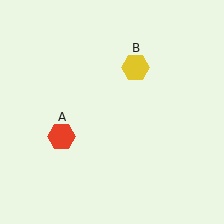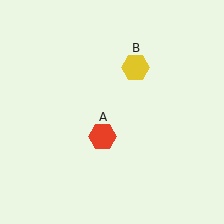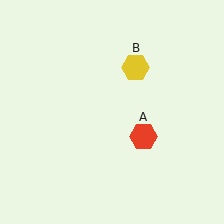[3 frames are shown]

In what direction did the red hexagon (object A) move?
The red hexagon (object A) moved right.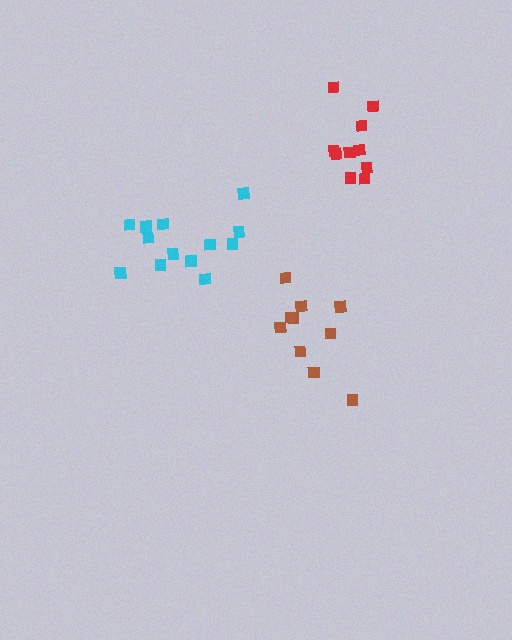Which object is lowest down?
The brown cluster is bottommost.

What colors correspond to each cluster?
The clusters are colored: brown, cyan, red.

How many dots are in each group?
Group 1: 10 dots, Group 2: 13 dots, Group 3: 10 dots (33 total).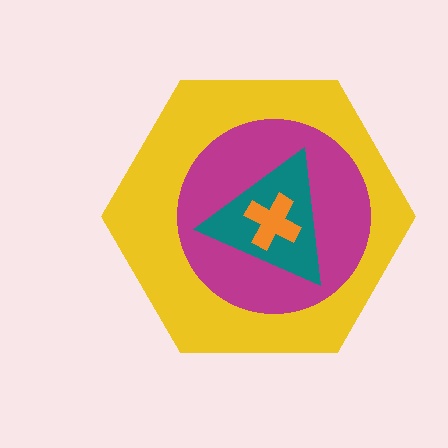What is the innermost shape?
The orange cross.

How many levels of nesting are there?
4.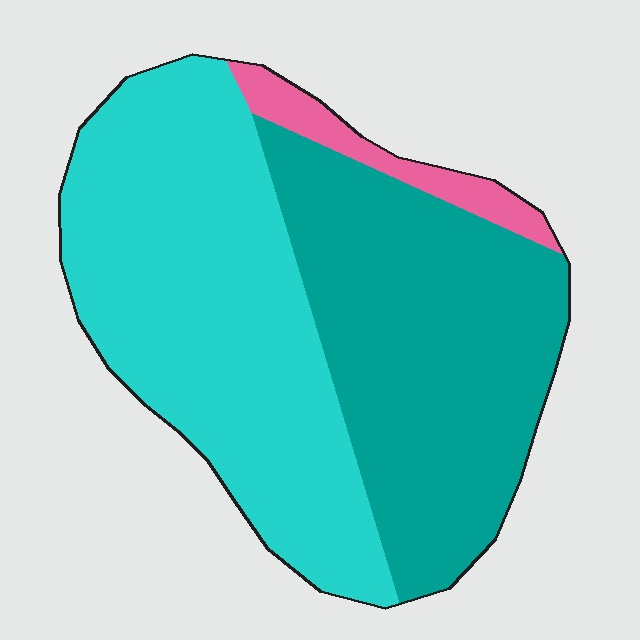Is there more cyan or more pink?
Cyan.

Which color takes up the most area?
Cyan, at roughly 50%.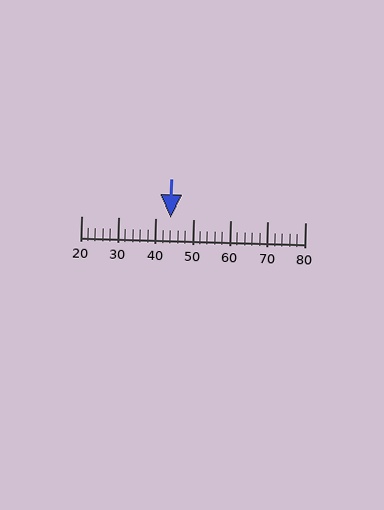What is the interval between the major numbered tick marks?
The major tick marks are spaced 10 units apart.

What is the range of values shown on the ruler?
The ruler shows values from 20 to 80.